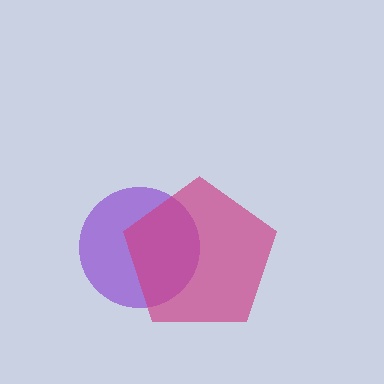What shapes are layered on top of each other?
The layered shapes are: a purple circle, a magenta pentagon.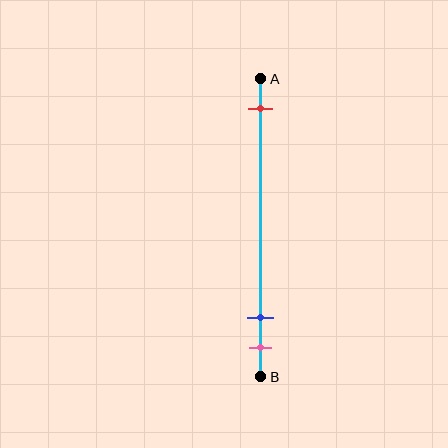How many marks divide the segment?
There are 3 marks dividing the segment.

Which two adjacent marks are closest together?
The blue and pink marks are the closest adjacent pair.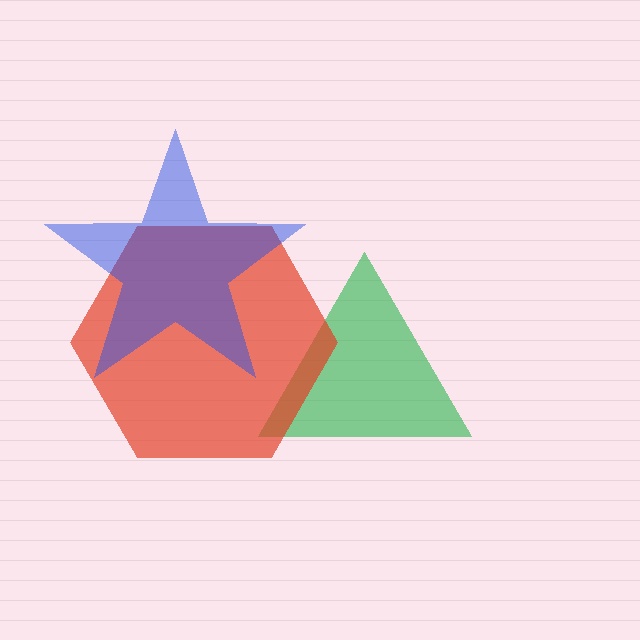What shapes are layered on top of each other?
The layered shapes are: a green triangle, a red hexagon, a blue star.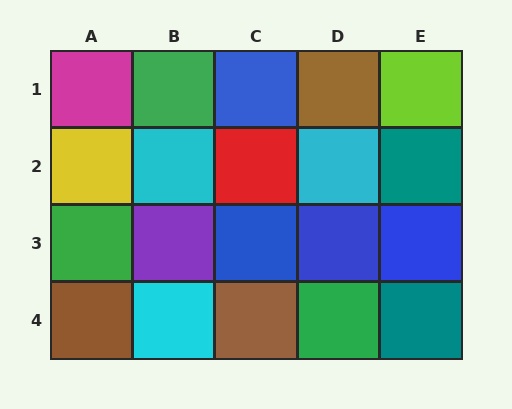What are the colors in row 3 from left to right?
Green, purple, blue, blue, blue.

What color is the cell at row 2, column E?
Teal.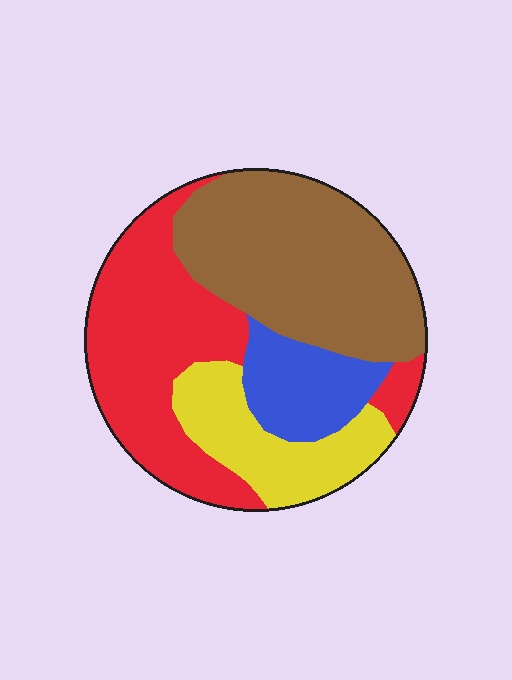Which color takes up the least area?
Blue, at roughly 10%.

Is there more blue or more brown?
Brown.